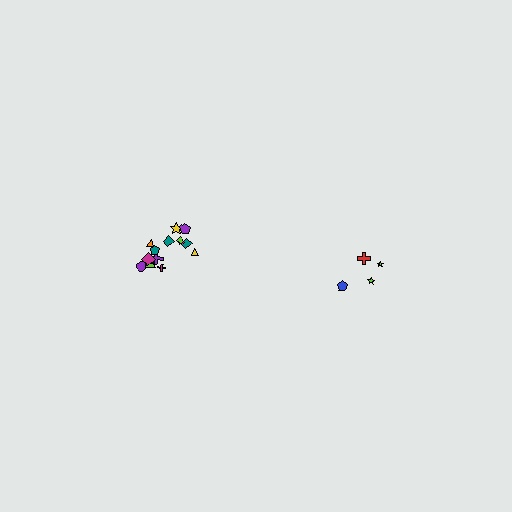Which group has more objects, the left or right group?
The left group.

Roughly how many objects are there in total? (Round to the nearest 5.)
Roughly 20 objects in total.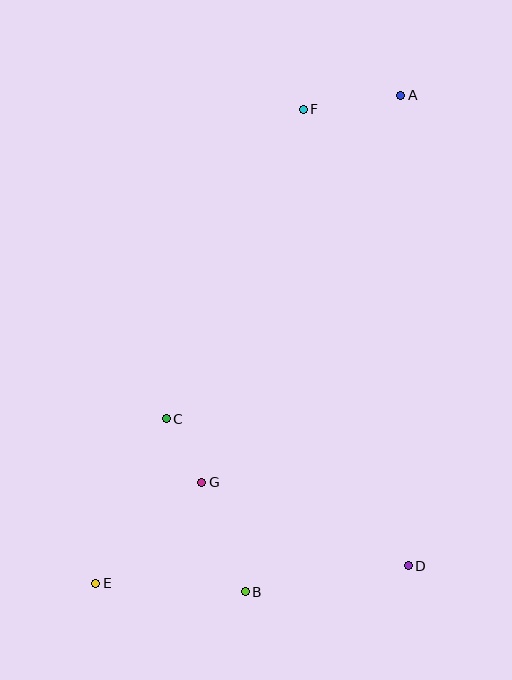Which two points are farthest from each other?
Points A and E are farthest from each other.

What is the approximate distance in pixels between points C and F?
The distance between C and F is approximately 339 pixels.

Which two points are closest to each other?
Points C and G are closest to each other.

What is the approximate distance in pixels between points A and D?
The distance between A and D is approximately 471 pixels.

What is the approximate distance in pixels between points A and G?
The distance between A and G is approximately 435 pixels.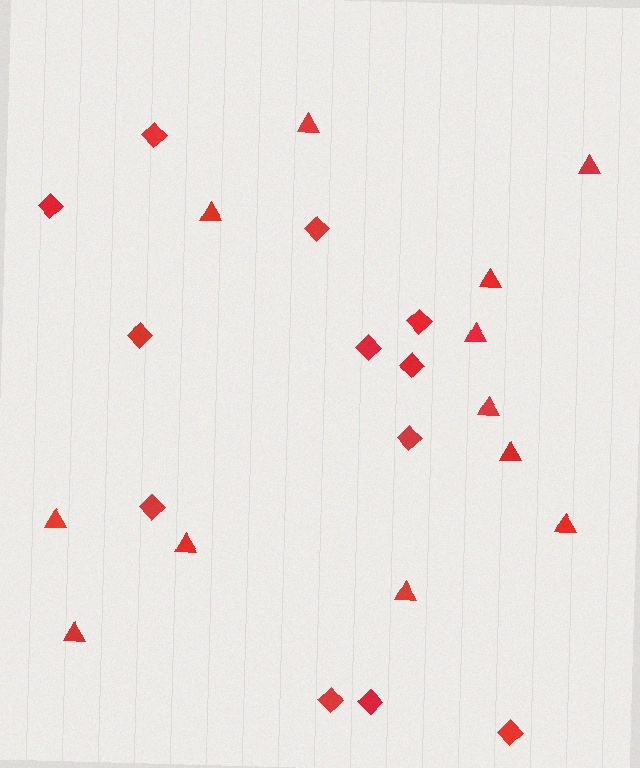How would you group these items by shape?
There are 2 groups: one group of triangles (12) and one group of diamonds (12).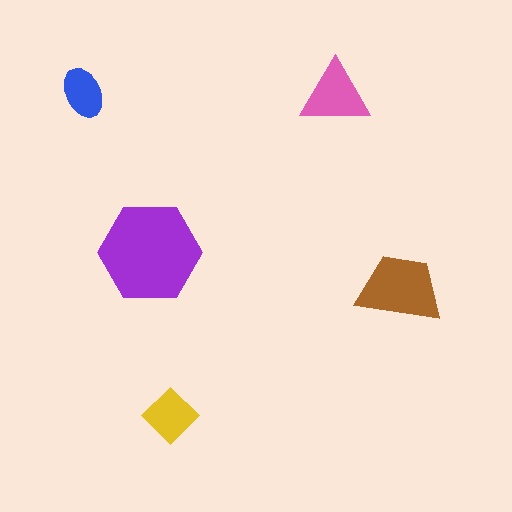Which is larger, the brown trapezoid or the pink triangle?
The brown trapezoid.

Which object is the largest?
The purple hexagon.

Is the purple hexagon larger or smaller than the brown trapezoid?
Larger.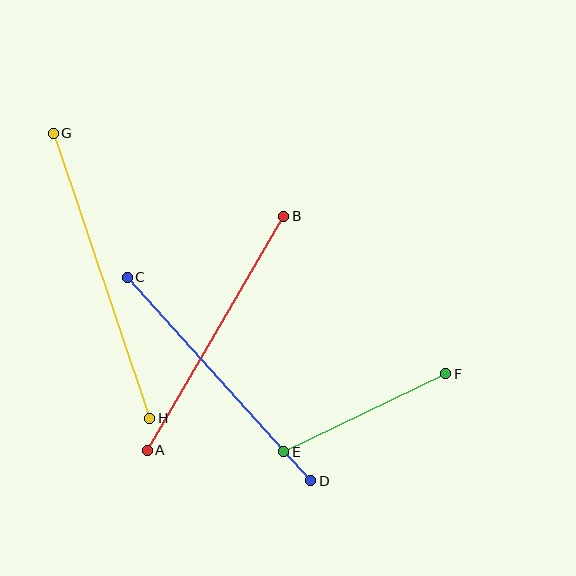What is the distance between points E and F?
The distance is approximately 179 pixels.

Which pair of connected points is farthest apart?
Points G and H are farthest apart.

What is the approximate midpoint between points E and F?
The midpoint is at approximately (365, 413) pixels.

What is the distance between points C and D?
The distance is approximately 274 pixels.